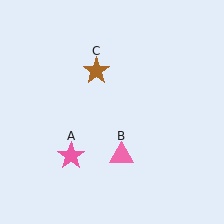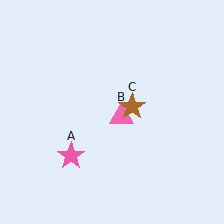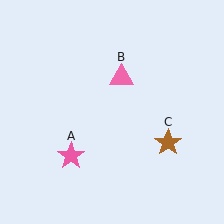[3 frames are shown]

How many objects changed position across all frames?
2 objects changed position: pink triangle (object B), brown star (object C).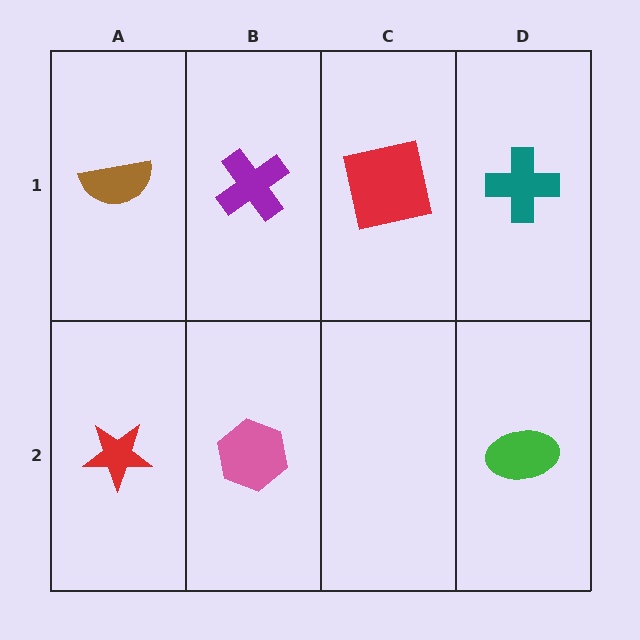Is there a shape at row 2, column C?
No, that cell is empty.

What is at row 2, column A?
A red star.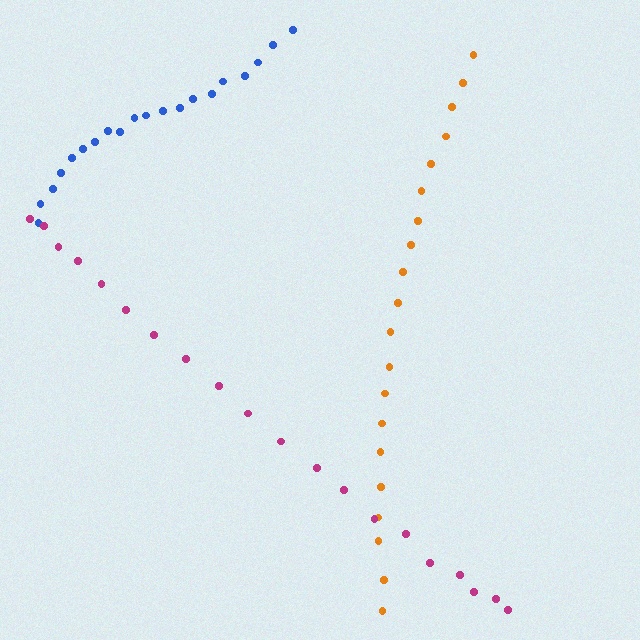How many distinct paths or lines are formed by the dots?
There are 3 distinct paths.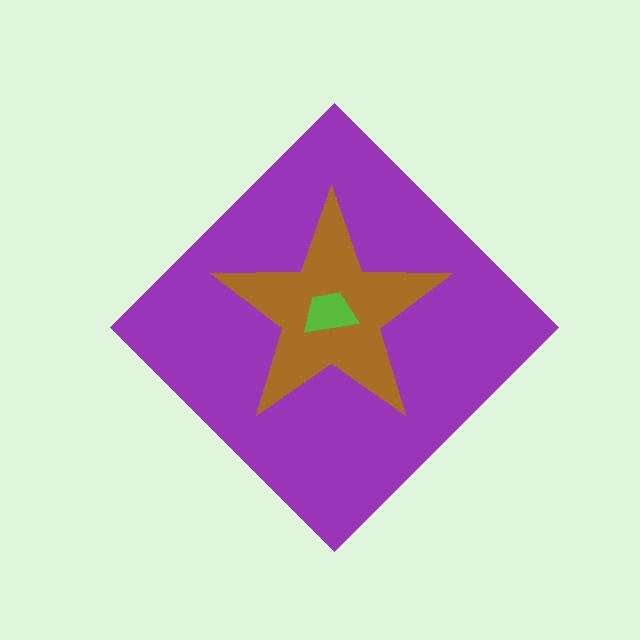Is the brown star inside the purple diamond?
Yes.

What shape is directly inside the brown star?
The lime trapezoid.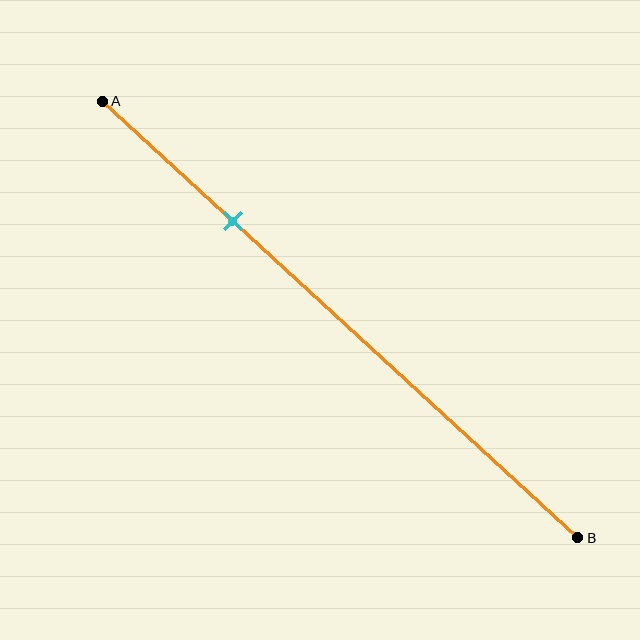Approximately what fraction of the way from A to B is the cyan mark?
The cyan mark is approximately 25% of the way from A to B.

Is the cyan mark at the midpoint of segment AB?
No, the mark is at about 25% from A, not at the 50% midpoint.